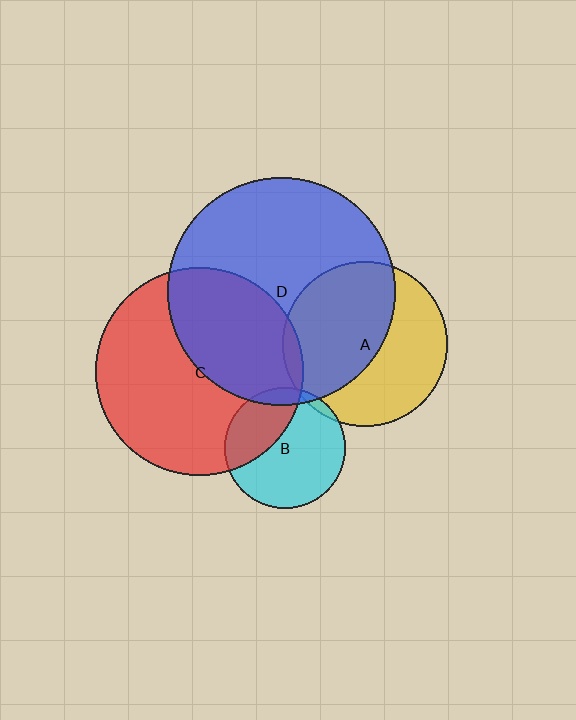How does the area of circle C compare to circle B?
Approximately 2.9 times.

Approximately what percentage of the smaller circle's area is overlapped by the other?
Approximately 40%.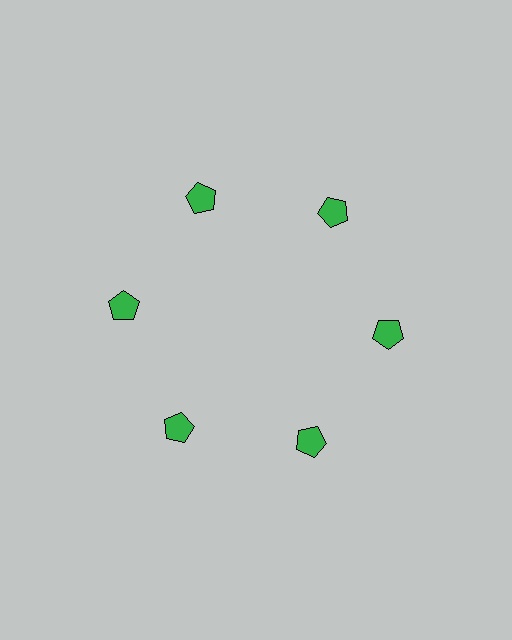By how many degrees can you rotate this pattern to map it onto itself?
The pattern maps onto itself every 60 degrees of rotation.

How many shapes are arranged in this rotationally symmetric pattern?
There are 6 shapes, arranged in 6 groups of 1.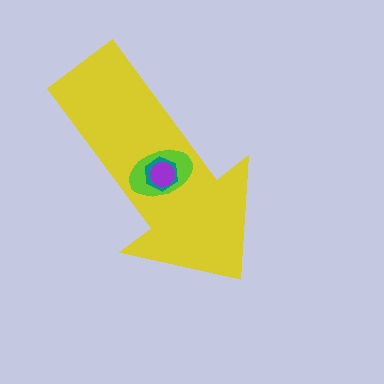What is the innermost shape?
The purple circle.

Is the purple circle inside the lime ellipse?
Yes.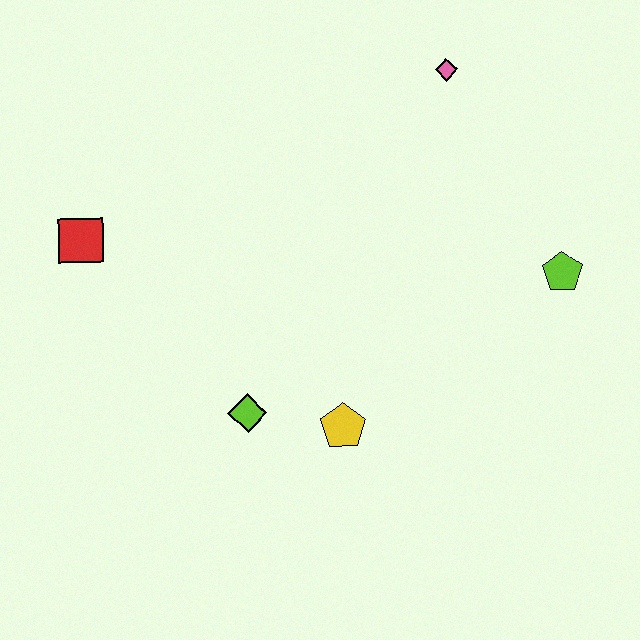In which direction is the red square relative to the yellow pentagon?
The red square is to the left of the yellow pentagon.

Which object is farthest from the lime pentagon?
The red square is farthest from the lime pentagon.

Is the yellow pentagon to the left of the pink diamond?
Yes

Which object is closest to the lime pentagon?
The pink diamond is closest to the lime pentagon.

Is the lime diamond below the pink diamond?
Yes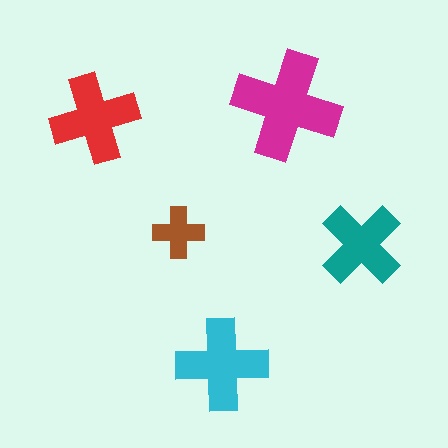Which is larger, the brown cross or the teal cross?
The teal one.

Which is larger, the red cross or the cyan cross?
The cyan one.